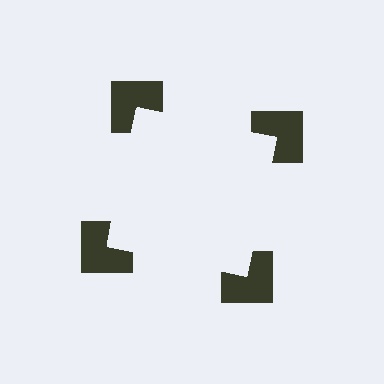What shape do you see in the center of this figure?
An illusory square — its edges are inferred from the aligned wedge cuts in the notched squares, not physically drawn.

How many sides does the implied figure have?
4 sides.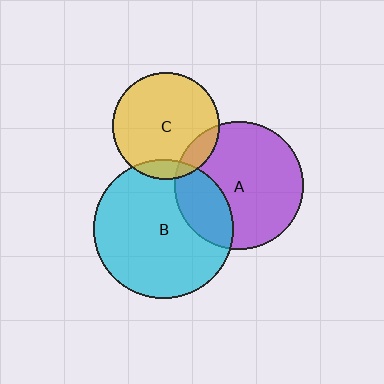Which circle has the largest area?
Circle B (cyan).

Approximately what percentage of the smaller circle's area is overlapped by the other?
Approximately 10%.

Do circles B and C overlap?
Yes.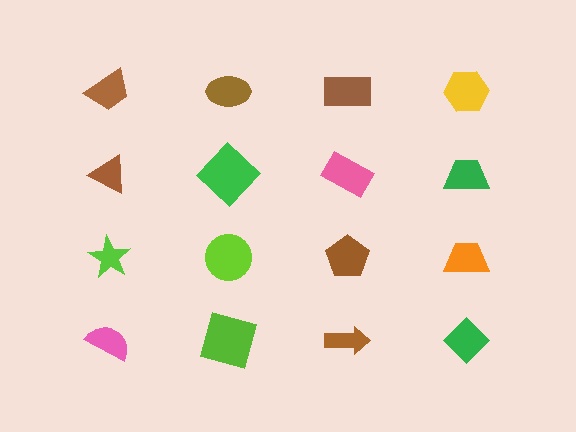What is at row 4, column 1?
A pink semicircle.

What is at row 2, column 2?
A green diamond.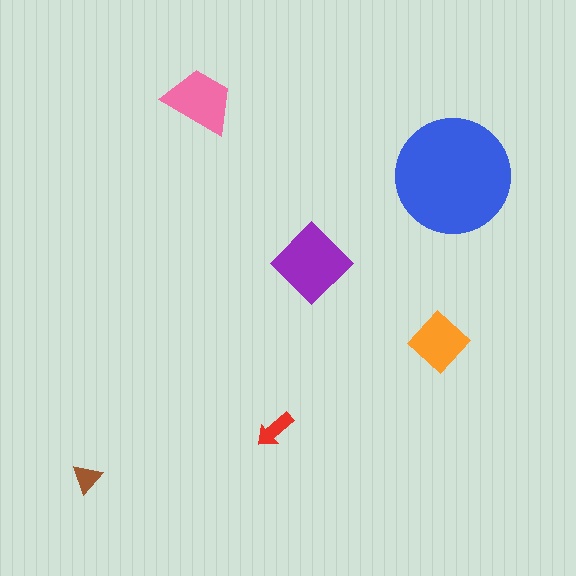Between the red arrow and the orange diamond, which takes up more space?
The orange diamond.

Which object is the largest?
The blue circle.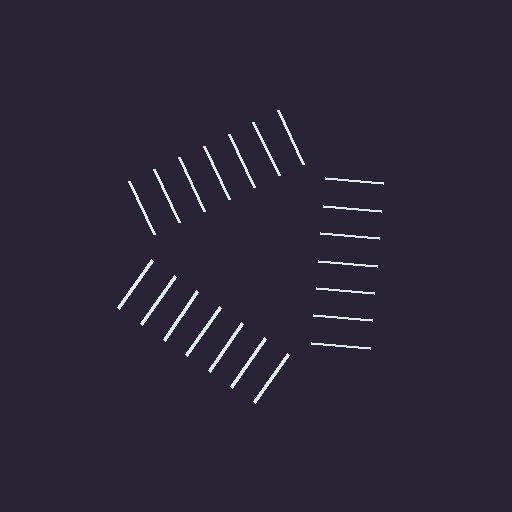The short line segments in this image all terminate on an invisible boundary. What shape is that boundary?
An illusory triangle — the line segments terminate on its edges but no continuous stroke is drawn.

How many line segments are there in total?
21 — 7 along each of the 3 edges.